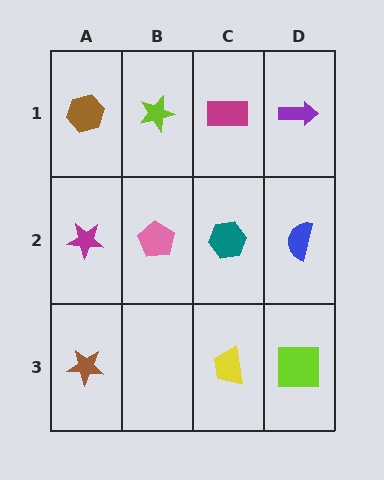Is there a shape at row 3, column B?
No, that cell is empty.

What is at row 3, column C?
A yellow trapezoid.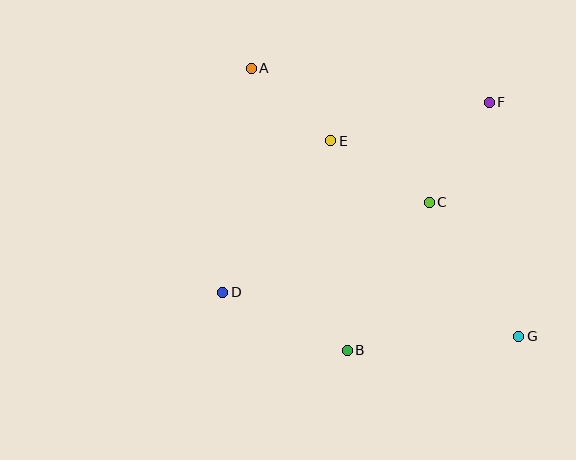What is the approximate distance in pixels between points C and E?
The distance between C and E is approximately 116 pixels.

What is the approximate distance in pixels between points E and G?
The distance between E and G is approximately 271 pixels.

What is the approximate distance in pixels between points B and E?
The distance between B and E is approximately 210 pixels.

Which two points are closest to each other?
Points A and E are closest to each other.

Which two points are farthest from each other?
Points A and G are farthest from each other.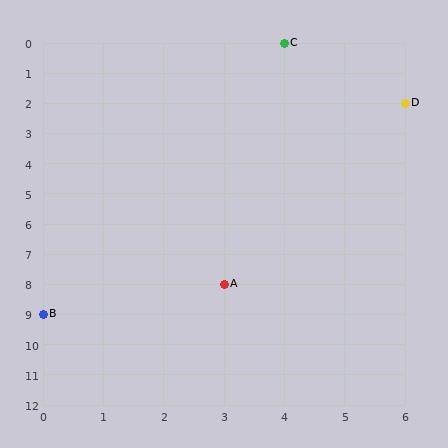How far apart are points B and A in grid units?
Points B and A are 3 columns and 1 row apart (about 3.2 grid units diagonally).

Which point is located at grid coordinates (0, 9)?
Point B is at (0, 9).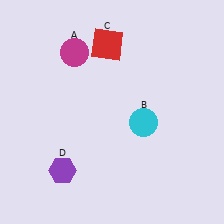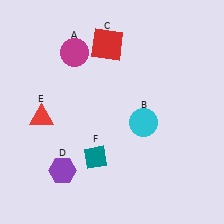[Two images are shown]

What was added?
A red triangle (E), a teal diamond (F) were added in Image 2.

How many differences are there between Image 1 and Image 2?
There are 2 differences between the two images.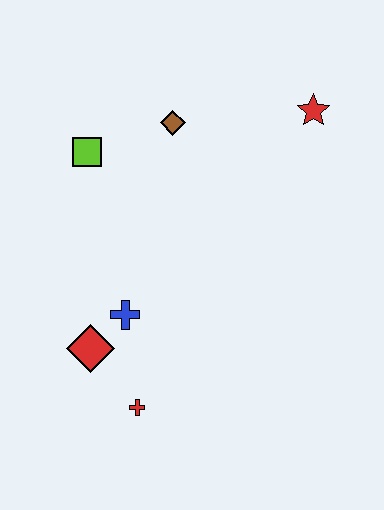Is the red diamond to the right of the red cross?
No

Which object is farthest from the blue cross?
The red star is farthest from the blue cross.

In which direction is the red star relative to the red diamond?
The red star is above the red diamond.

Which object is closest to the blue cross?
The red diamond is closest to the blue cross.